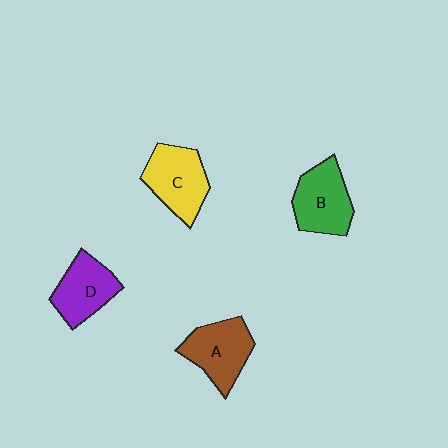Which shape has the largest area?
Shape C (yellow).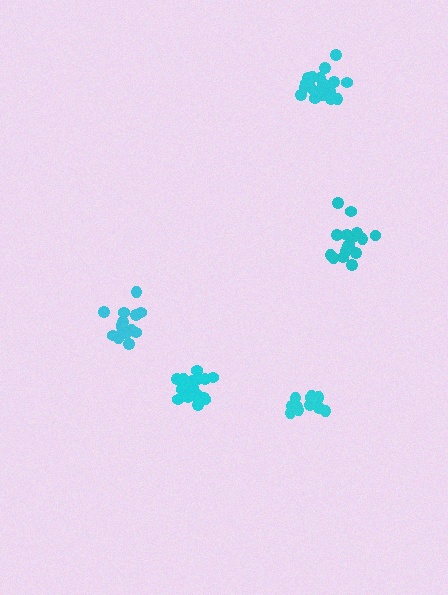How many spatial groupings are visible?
There are 5 spatial groupings.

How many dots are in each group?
Group 1: 21 dots, Group 2: 16 dots, Group 3: 20 dots, Group 4: 17 dots, Group 5: 15 dots (89 total).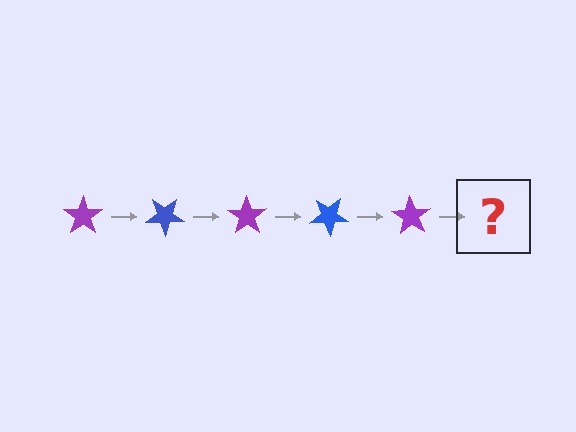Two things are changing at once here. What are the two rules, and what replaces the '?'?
The two rules are that it rotates 35 degrees each step and the color cycles through purple and blue. The '?' should be a blue star, rotated 175 degrees from the start.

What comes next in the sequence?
The next element should be a blue star, rotated 175 degrees from the start.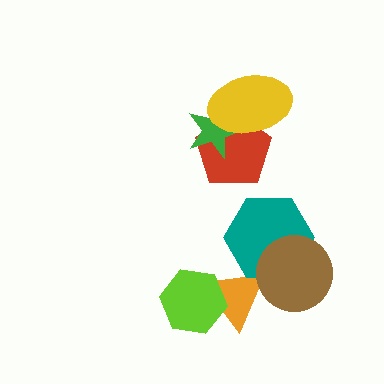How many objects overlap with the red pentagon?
2 objects overlap with the red pentagon.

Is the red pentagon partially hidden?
Yes, it is partially covered by another shape.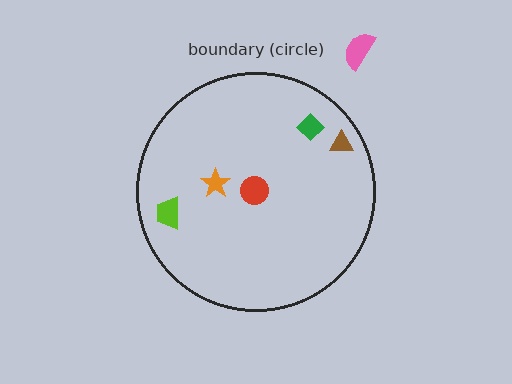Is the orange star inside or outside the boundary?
Inside.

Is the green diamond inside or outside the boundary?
Inside.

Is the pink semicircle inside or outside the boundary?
Outside.